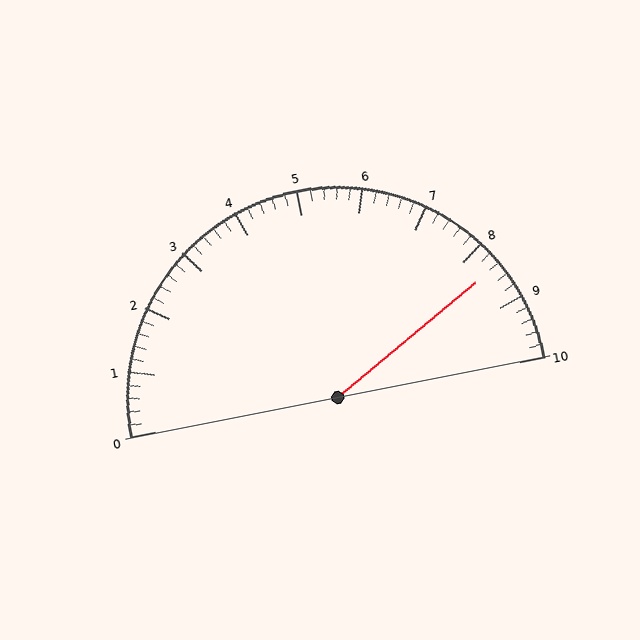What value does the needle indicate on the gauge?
The needle indicates approximately 8.4.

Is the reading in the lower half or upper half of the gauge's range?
The reading is in the upper half of the range (0 to 10).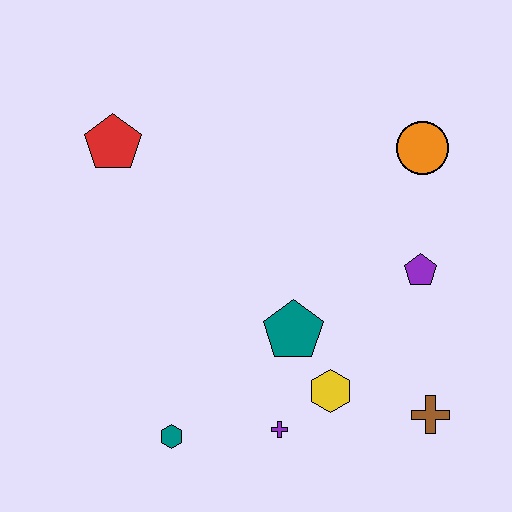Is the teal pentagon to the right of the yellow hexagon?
No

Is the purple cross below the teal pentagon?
Yes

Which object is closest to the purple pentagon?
The orange circle is closest to the purple pentagon.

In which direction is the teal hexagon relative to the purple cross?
The teal hexagon is to the left of the purple cross.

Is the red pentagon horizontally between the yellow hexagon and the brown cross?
No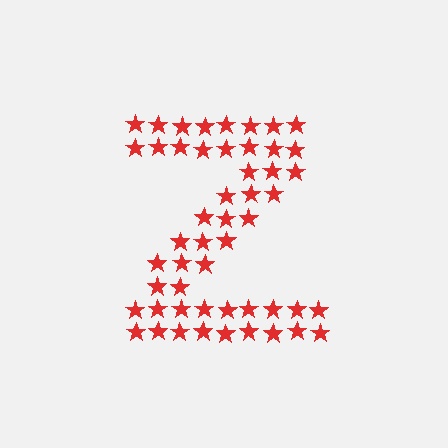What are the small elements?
The small elements are stars.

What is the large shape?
The large shape is the letter Z.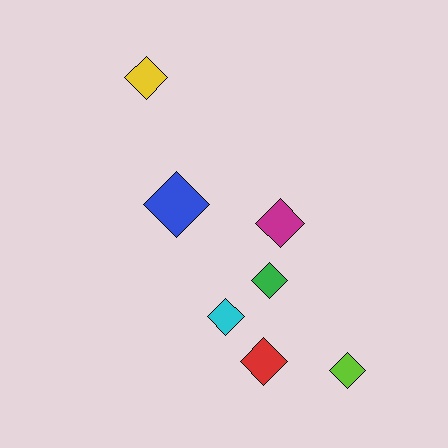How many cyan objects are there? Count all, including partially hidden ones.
There is 1 cyan object.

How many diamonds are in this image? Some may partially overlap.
There are 7 diamonds.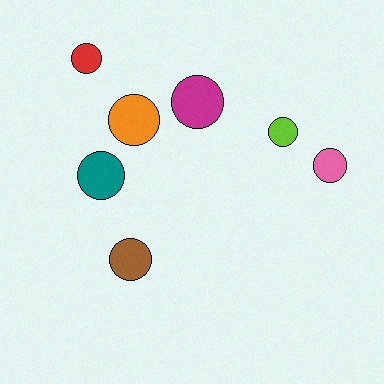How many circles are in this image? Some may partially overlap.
There are 7 circles.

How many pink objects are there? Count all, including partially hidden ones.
There is 1 pink object.